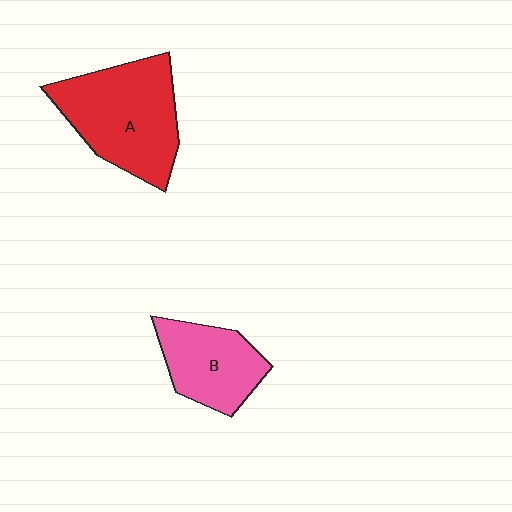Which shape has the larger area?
Shape A (red).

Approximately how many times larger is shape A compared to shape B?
Approximately 1.5 times.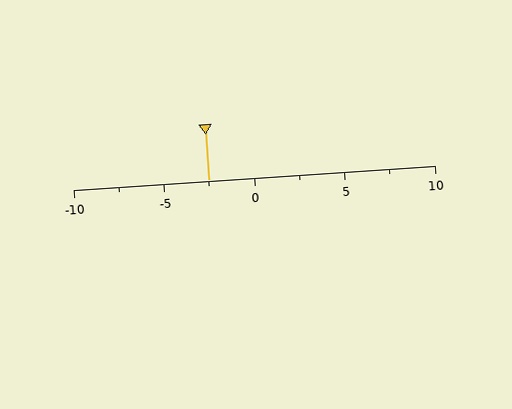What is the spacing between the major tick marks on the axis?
The major ticks are spaced 5 apart.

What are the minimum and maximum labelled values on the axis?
The axis runs from -10 to 10.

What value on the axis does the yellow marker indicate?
The marker indicates approximately -2.5.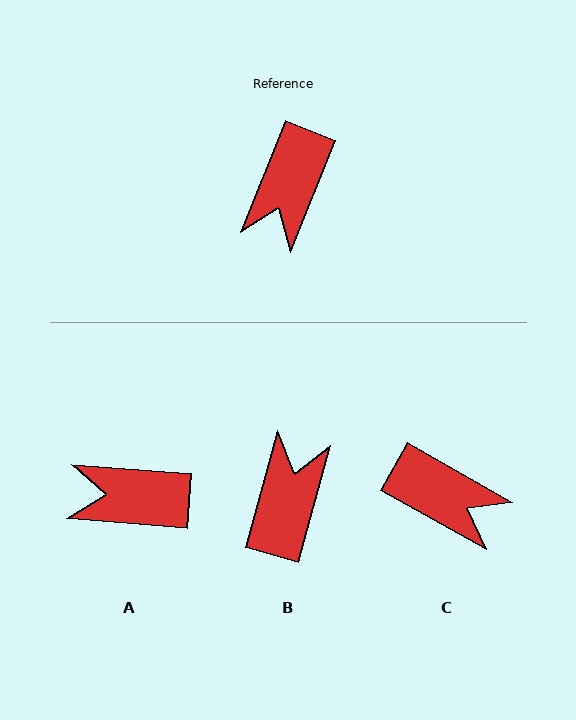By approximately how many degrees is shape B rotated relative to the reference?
Approximately 174 degrees clockwise.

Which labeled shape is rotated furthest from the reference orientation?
B, about 174 degrees away.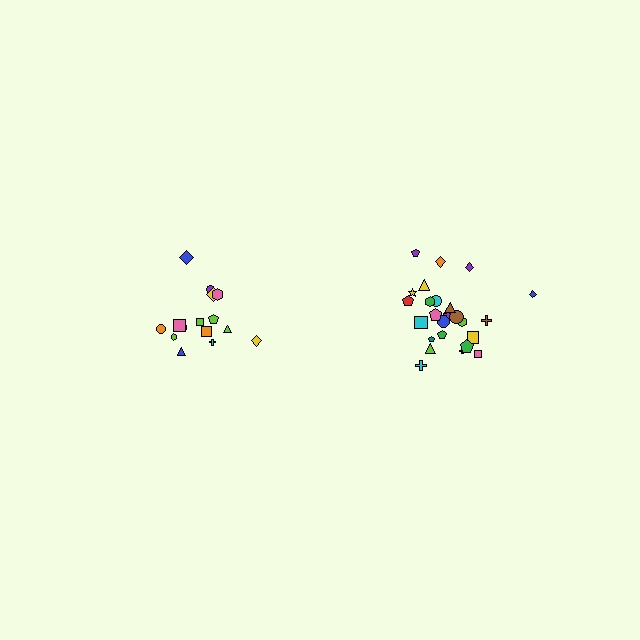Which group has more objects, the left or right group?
The right group.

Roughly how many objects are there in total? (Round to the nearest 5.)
Roughly 40 objects in total.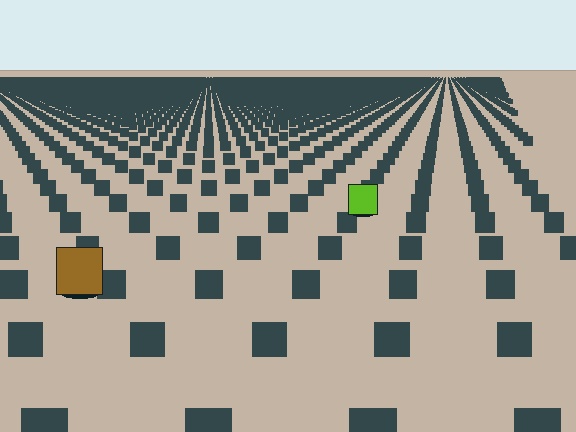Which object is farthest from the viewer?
The lime square is farthest from the viewer. It appears smaller and the ground texture around it is denser.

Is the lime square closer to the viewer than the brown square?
No. The brown square is closer — you can tell from the texture gradient: the ground texture is coarser near it.